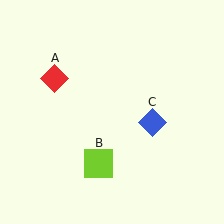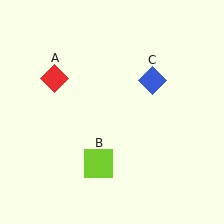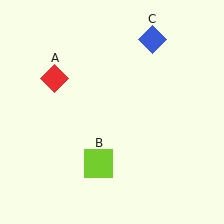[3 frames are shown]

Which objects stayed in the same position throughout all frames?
Red diamond (object A) and lime square (object B) remained stationary.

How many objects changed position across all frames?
1 object changed position: blue diamond (object C).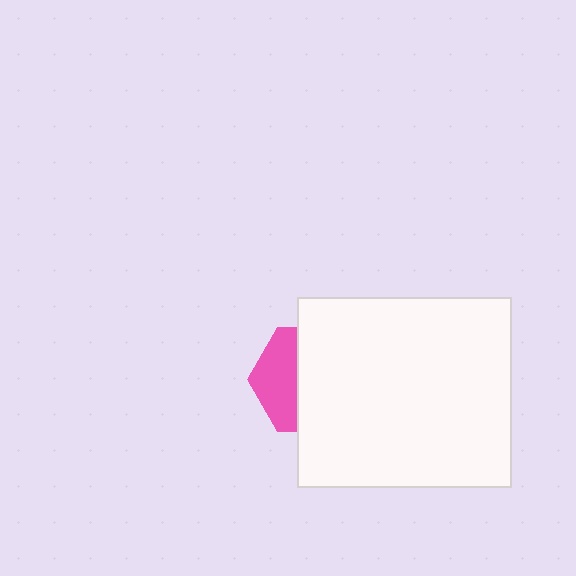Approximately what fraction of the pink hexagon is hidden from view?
Roughly 61% of the pink hexagon is hidden behind the white rectangle.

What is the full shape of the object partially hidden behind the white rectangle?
The partially hidden object is a pink hexagon.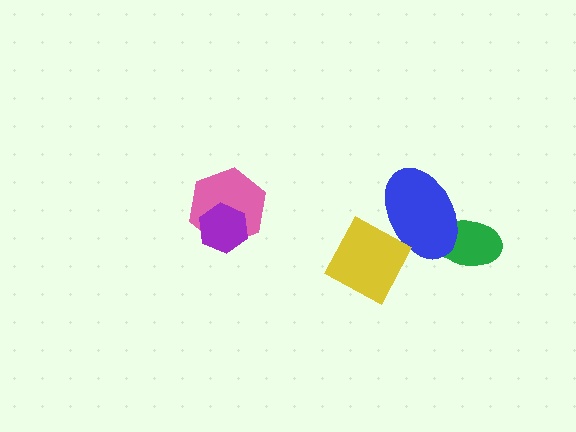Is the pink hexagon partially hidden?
Yes, it is partially covered by another shape.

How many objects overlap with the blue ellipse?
2 objects overlap with the blue ellipse.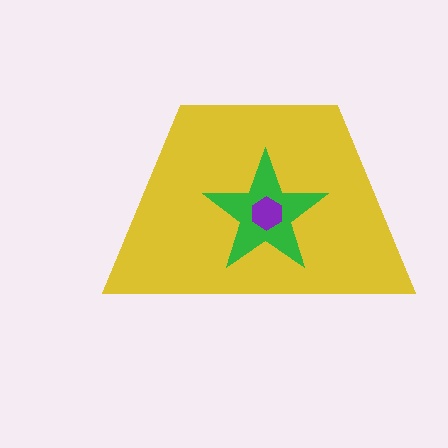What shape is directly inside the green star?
The purple hexagon.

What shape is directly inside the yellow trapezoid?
The green star.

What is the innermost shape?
The purple hexagon.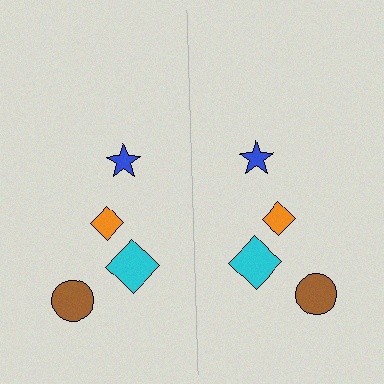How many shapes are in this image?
There are 8 shapes in this image.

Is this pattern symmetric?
Yes, this pattern has bilateral (reflection) symmetry.